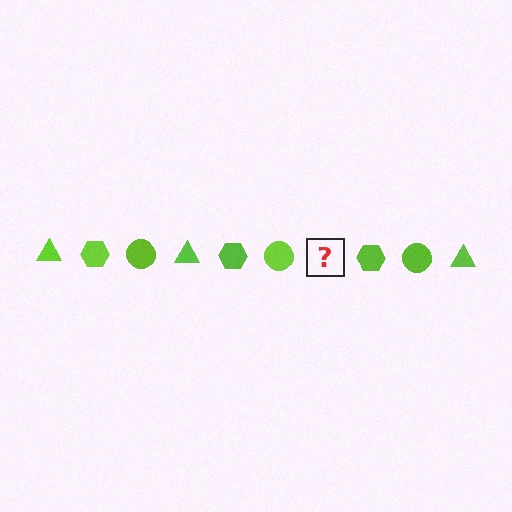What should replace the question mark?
The question mark should be replaced with a lime triangle.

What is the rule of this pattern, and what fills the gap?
The rule is that the pattern cycles through triangle, hexagon, circle shapes in lime. The gap should be filled with a lime triangle.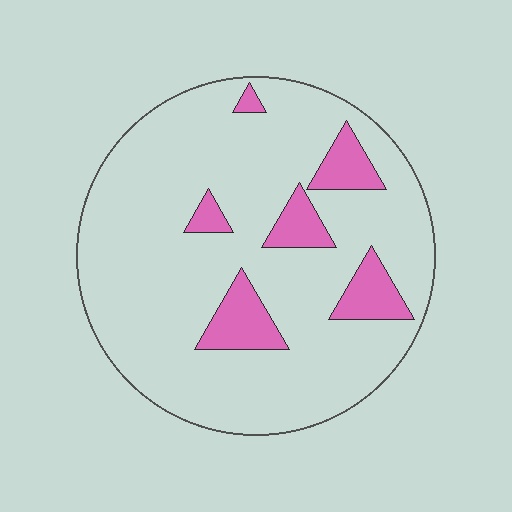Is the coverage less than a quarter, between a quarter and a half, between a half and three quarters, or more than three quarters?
Less than a quarter.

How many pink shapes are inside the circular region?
6.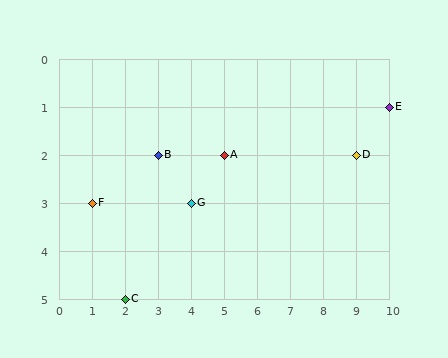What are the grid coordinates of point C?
Point C is at grid coordinates (2, 5).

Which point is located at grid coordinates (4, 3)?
Point G is at (4, 3).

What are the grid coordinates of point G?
Point G is at grid coordinates (4, 3).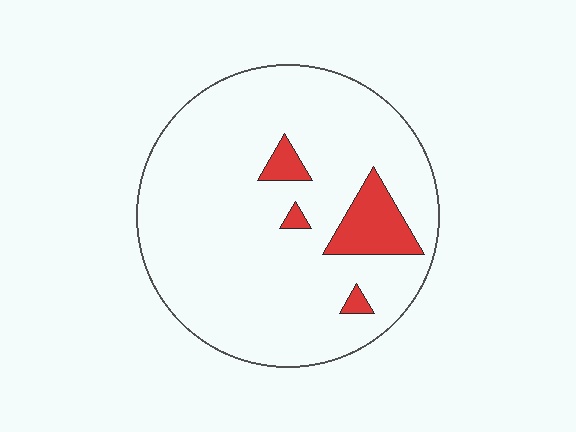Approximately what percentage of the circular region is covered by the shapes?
Approximately 10%.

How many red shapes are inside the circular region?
4.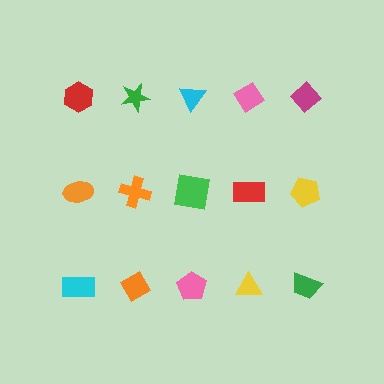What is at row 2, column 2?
An orange cross.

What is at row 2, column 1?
An orange ellipse.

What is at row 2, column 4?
A red rectangle.